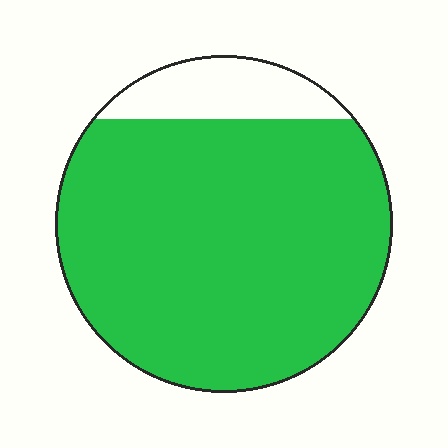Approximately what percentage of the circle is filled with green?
Approximately 85%.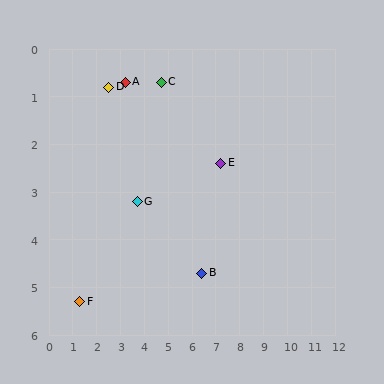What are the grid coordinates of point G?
Point G is at approximately (3.7, 3.2).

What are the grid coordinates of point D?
Point D is at approximately (2.5, 0.8).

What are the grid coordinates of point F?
Point F is at approximately (1.3, 5.3).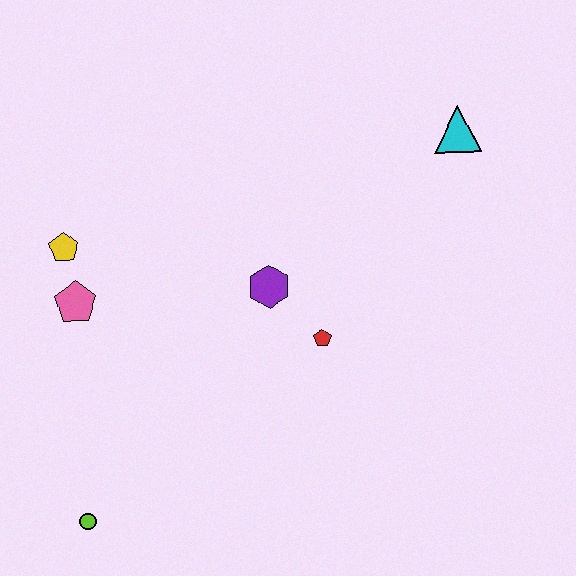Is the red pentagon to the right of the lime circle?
Yes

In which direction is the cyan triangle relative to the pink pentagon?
The cyan triangle is to the right of the pink pentagon.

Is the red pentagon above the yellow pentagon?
No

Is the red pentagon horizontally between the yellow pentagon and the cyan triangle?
Yes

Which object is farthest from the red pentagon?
The lime circle is farthest from the red pentagon.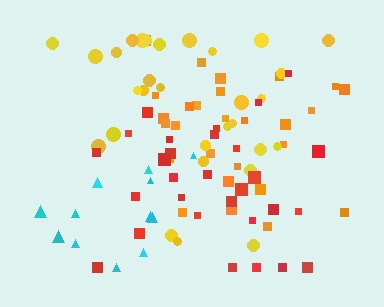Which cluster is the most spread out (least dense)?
Orange.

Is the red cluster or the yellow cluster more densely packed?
Yellow.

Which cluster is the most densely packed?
Cyan.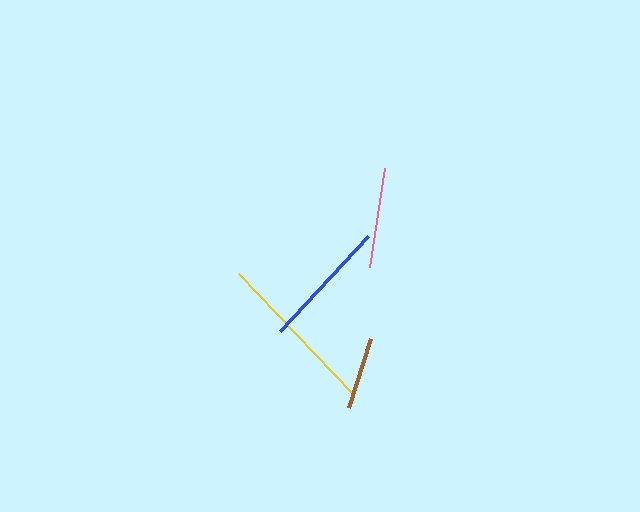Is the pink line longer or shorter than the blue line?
The blue line is longer than the pink line.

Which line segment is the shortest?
The brown line is the shortest at approximately 73 pixels.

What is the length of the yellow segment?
The yellow segment is approximately 166 pixels long.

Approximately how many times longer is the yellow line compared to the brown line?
The yellow line is approximately 2.3 times the length of the brown line.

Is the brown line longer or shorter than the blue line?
The blue line is longer than the brown line.